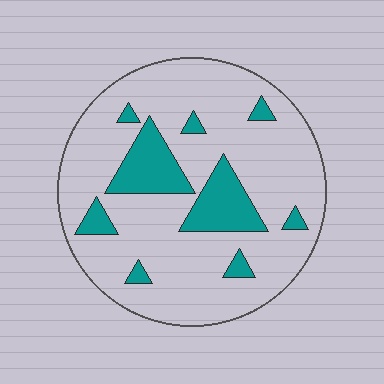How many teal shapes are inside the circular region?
9.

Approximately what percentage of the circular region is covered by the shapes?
Approximately 20%.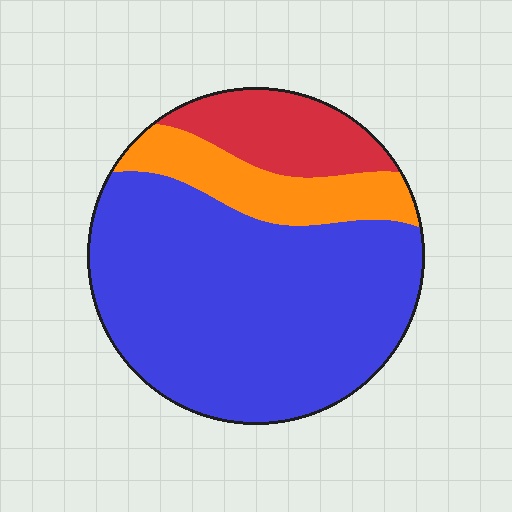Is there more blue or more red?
Blue.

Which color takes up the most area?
Blue, at roughly 70%.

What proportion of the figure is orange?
Orange takes up less than a quarter of the figure.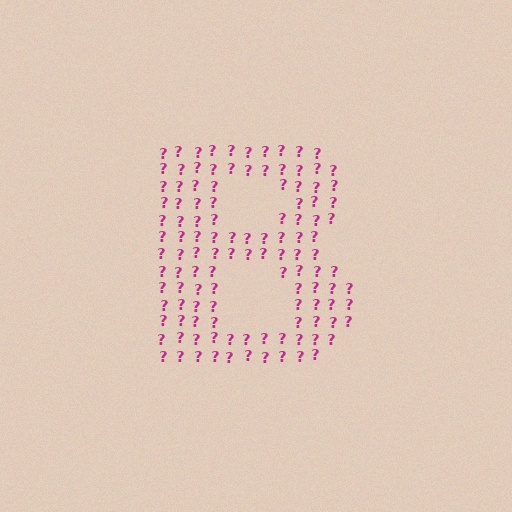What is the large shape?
The large shape is the letter B.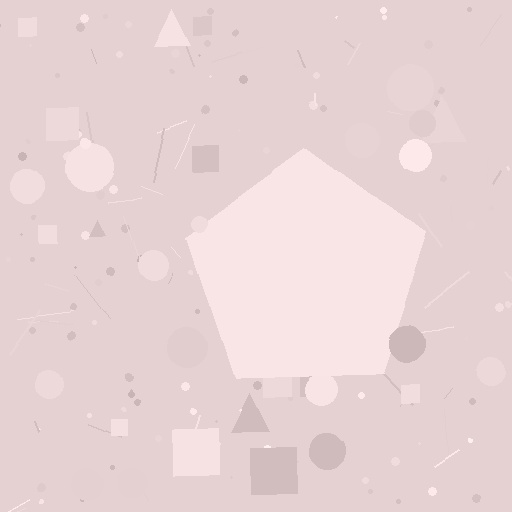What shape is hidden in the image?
A pentagon is hidden in the image.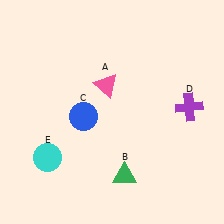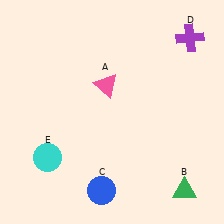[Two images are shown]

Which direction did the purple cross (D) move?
The purple cross (D) moved up.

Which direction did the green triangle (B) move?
The green triangle (B) moved right.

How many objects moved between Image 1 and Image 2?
3 objects moved between the two images.